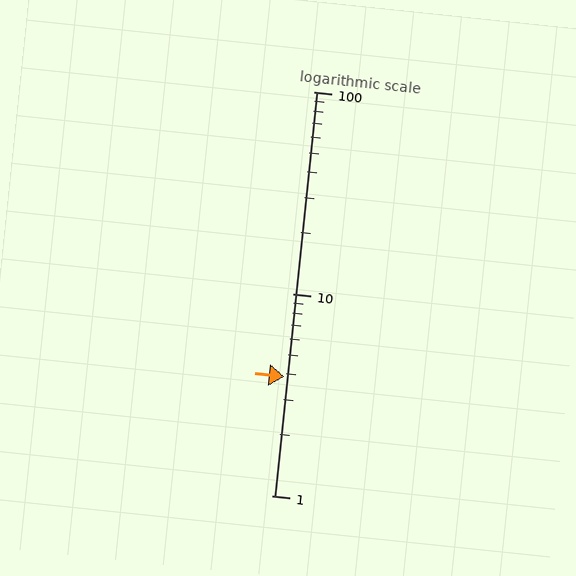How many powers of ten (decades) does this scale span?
The scale spans 2 decades, from 1 to 100.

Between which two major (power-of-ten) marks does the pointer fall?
The pointer is between 1 and 10.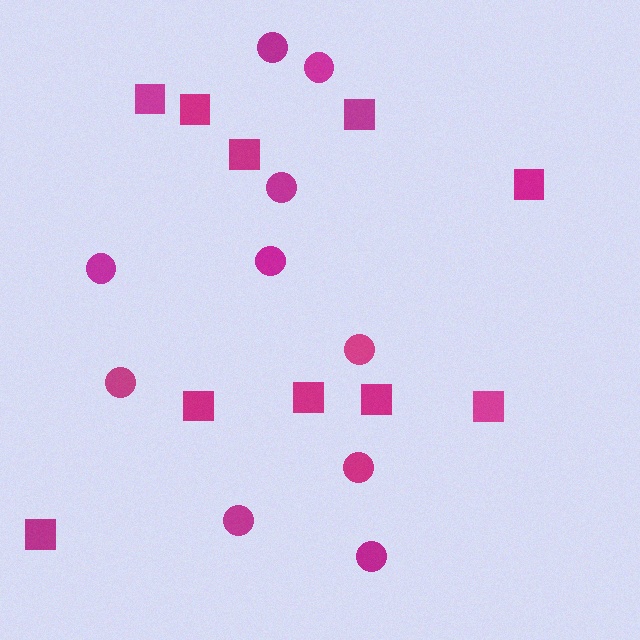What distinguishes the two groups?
There are 2 groups: one group of circles (10) and one group of squares (10).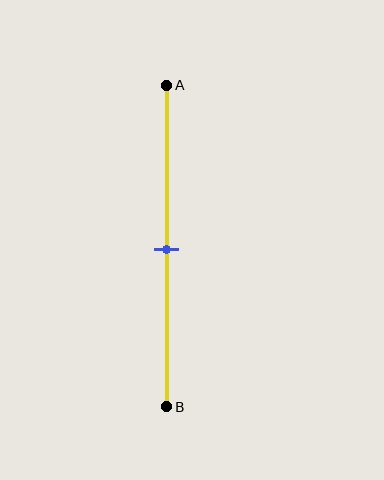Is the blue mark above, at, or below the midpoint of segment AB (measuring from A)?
The blue mark is approximately at the midpoint of segment AB.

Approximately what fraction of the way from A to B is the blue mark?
The blue mark is approximately 50% of the way from A to B.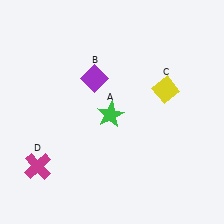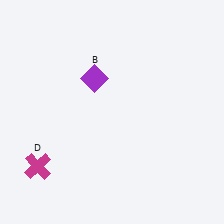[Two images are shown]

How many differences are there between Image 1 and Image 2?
There are 2 differences between the two images.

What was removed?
The yellow diamond (C), the green star (A) were removed in Image 2.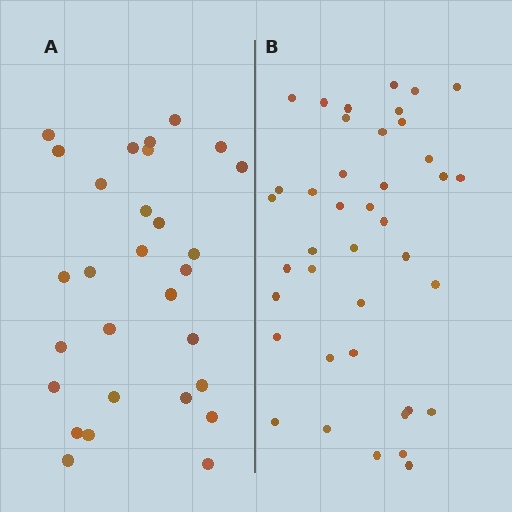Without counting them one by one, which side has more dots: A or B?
Region B (the right region) has more dots.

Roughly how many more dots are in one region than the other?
Region B has roughly 12 or so more dots than region A.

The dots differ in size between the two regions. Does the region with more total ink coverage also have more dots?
No. Region A has more total ink coverage because its dots are larger, but region B actually contains more individual dots. Total area can be misleading — the number of items is what matters here.